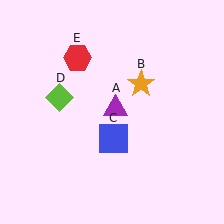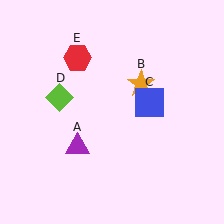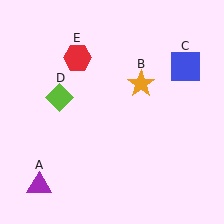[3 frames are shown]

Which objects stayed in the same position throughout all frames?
Orange star (object B) and lime diamond (object D) and red hexagon (object E) remained stationary.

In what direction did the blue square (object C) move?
The blue square (object C) moved up and to the right.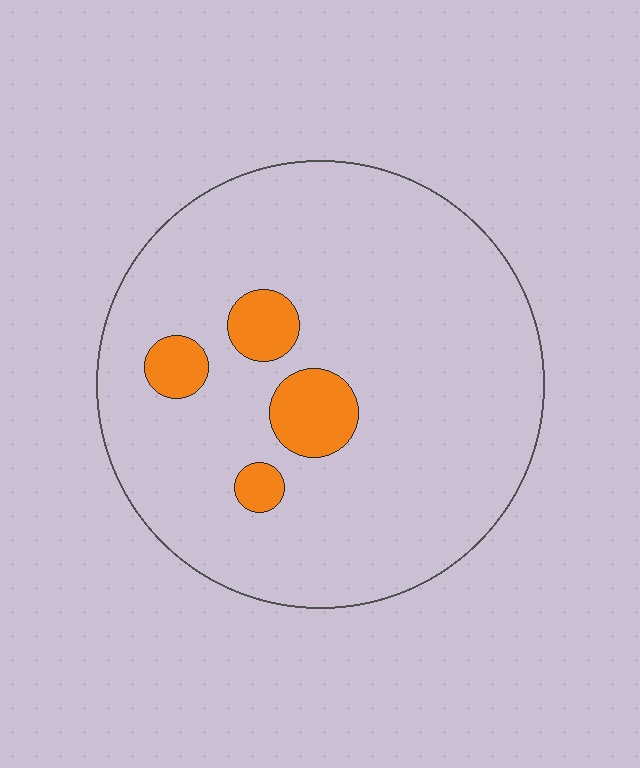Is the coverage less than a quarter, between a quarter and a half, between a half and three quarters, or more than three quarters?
Less than a quarter.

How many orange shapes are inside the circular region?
4.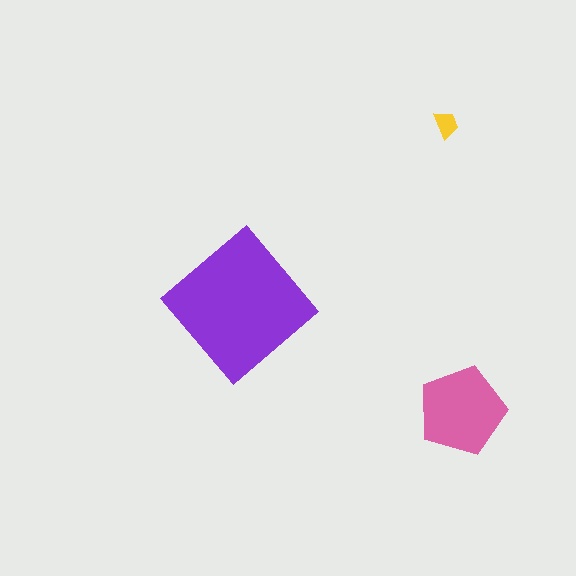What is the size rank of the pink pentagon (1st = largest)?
2nd.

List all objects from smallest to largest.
The yellow trapezoid, the pink pentagon, the purple diamond.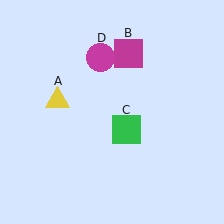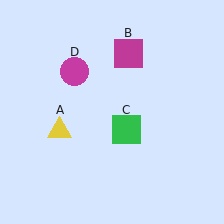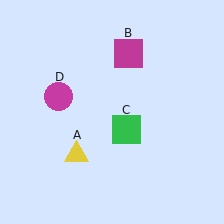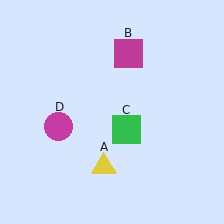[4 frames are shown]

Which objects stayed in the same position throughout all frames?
Magenta square (object B) and green square (object C) remained stationary.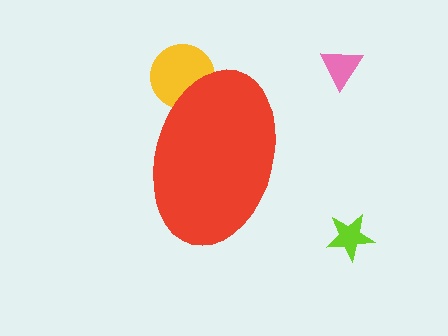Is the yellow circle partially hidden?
Yes, the yellow circle is partially hidden behind the red ellipse.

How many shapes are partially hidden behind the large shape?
1 shape is partially hidden.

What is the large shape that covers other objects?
A red ellipse.